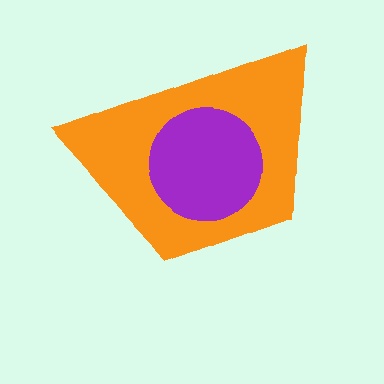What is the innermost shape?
The purple circle.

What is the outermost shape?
The orange trapezoid.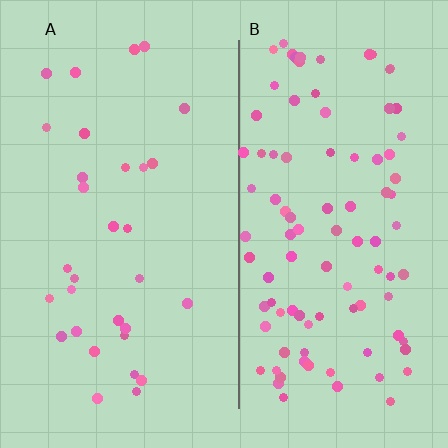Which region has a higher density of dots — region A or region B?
B (the right).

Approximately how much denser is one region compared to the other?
Approximately 3.1× — region B over region A.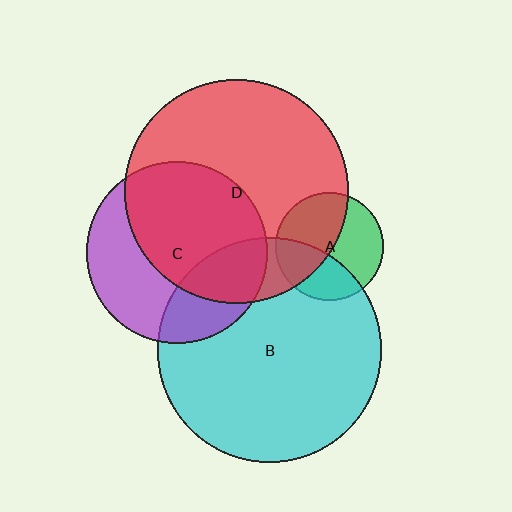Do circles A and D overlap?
Yes.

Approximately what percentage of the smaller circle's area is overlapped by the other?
Approximately 50%.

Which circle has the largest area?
Circle B (cyan).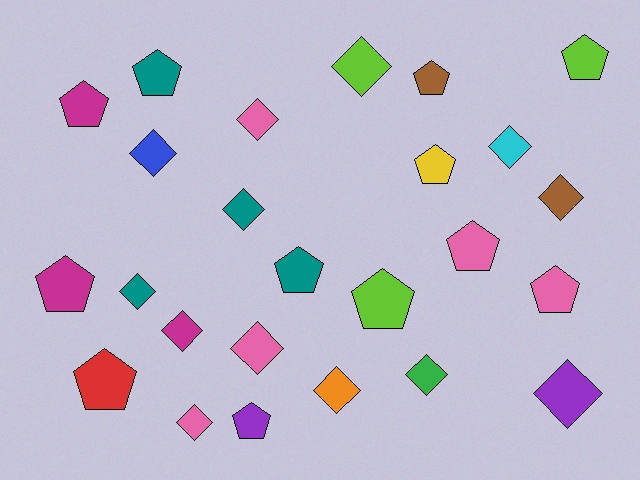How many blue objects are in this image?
There is 1 blue object.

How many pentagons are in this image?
There are 12 pentagons.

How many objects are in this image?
There are 25 objects.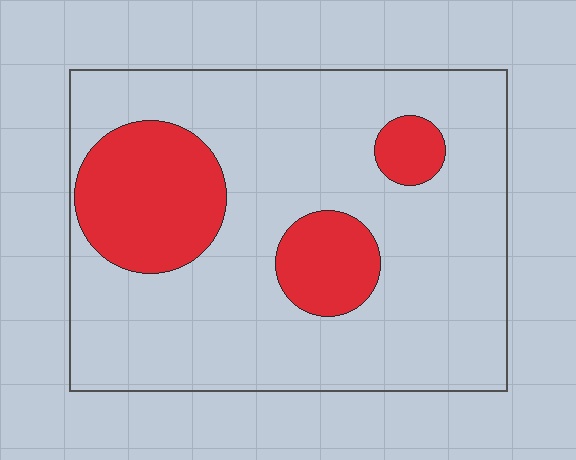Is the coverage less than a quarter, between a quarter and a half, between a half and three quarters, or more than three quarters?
Less than a quarter.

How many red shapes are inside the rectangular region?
3.